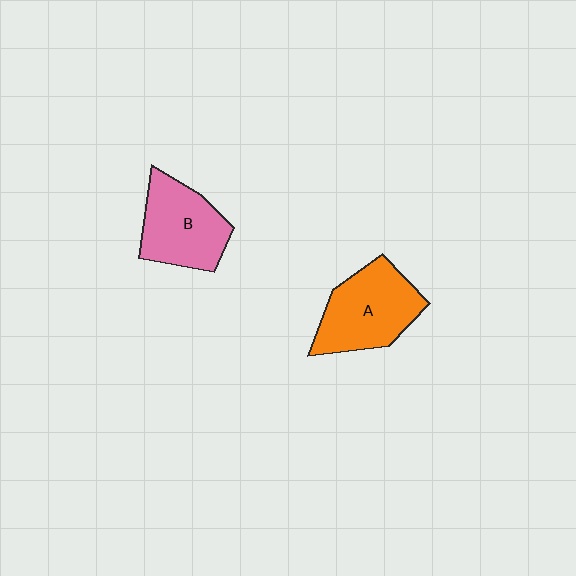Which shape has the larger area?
Shape A (orange).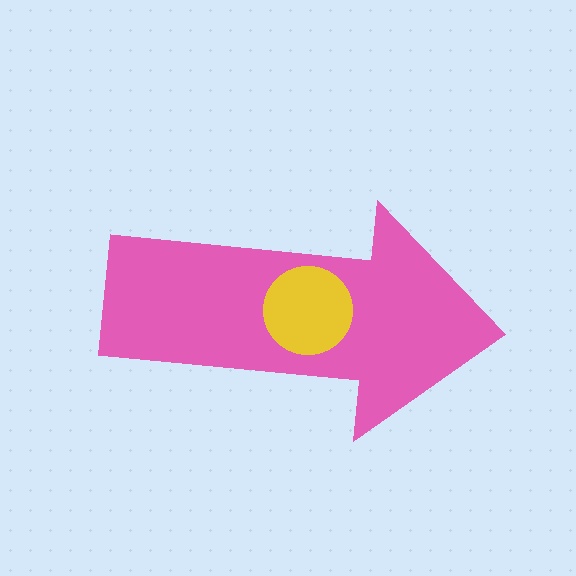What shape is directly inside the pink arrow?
The yellow circle.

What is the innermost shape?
The yellow circle.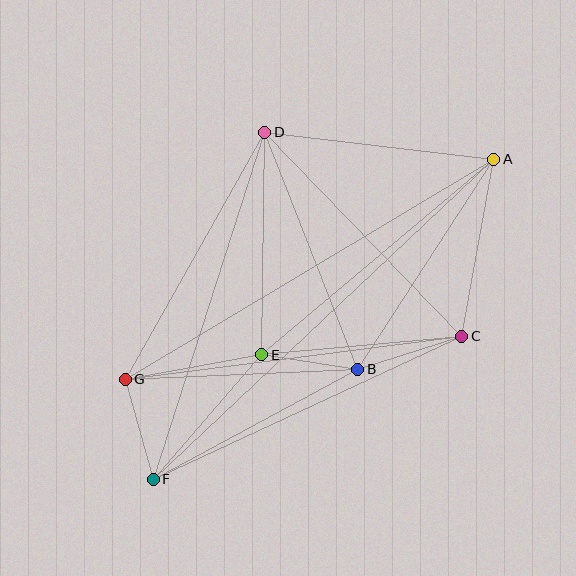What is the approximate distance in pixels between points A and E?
The distance between A and E is approximately 303 pixels.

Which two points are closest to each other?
Points B and E are closest to each other.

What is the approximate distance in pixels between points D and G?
The distance between D and G is approximately 284 pixels.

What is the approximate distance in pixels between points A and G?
The distance between A and G is approximately 429 pixels.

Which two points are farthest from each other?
Points A and F are farthest from each other.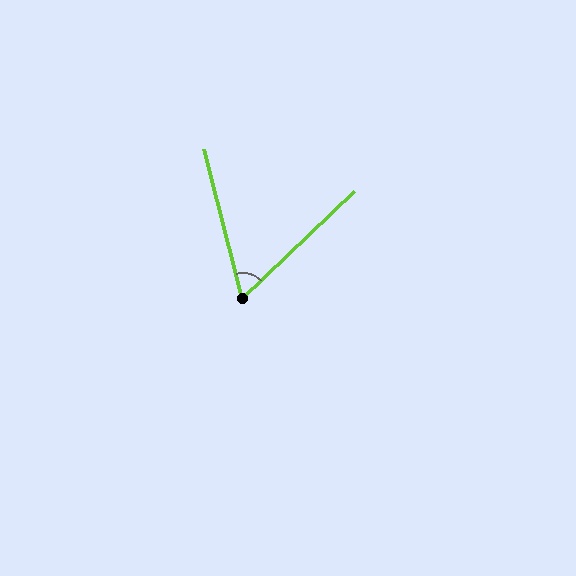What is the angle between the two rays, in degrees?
Approximately 61 degrees.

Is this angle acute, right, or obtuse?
It is acute.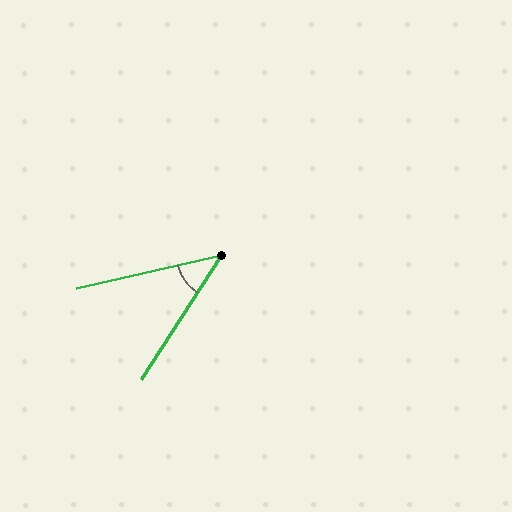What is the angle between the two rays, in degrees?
Approximately 45 degrees.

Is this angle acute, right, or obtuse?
It is acute.